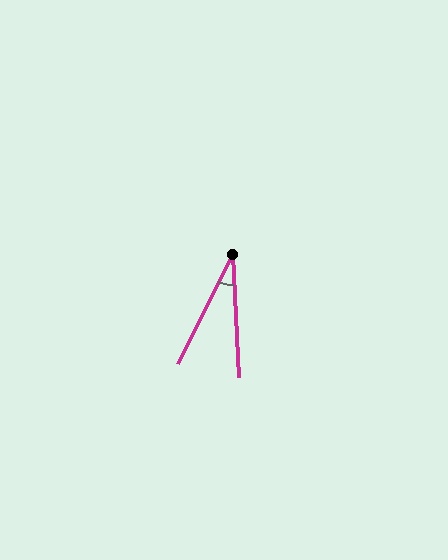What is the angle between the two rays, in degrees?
Approximately 29 degrees.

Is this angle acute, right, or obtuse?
It is acute.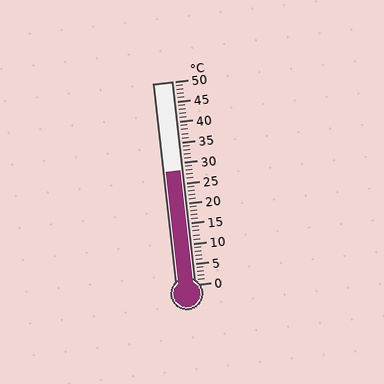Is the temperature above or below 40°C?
The temperature is below 40°C.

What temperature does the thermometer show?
The thermometer shows approximately 28°C.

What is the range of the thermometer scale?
The thermometer scale ranges from 0°C to 50°C.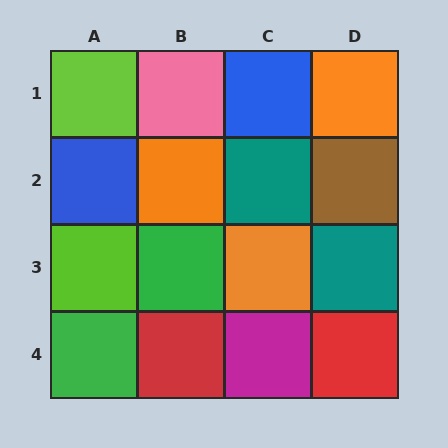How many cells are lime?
2 cells are lime.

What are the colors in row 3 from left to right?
Lime, green, orange, teal.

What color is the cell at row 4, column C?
Magenta.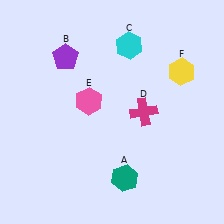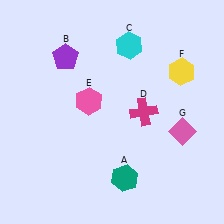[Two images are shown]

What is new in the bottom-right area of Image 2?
A pink diamond (G) was added in the bottom-right area of Image 2.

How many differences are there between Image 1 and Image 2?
There is 1 difference between the two images.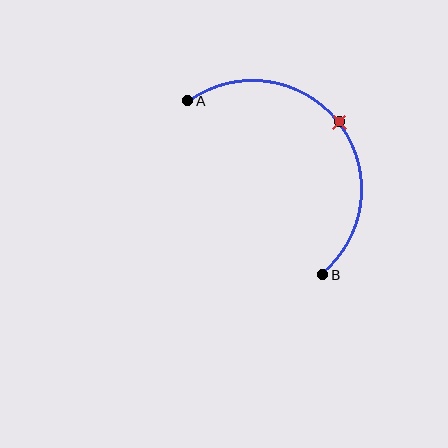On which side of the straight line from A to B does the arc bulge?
The arc bulges above and to the right of the straight line connecting A and B.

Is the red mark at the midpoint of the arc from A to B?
Yes. The red mark lies on the arc at equal arc-length from both A and B — it is the arc midpoint.